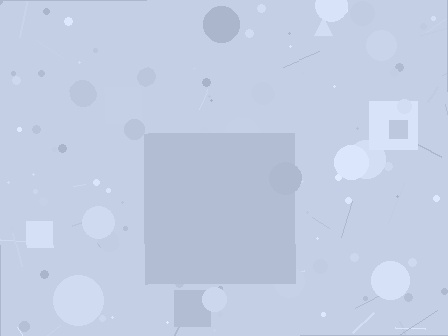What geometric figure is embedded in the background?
A square is embedded in the background.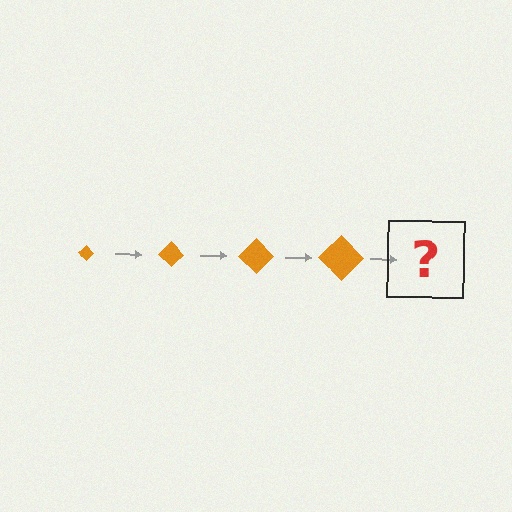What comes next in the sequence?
The next element should be an orange diamond, larger than the previous one.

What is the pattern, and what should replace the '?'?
The pattern is that the diamond gets progressively larger each step. The '?' should be an orange diamond, larger than the previous one.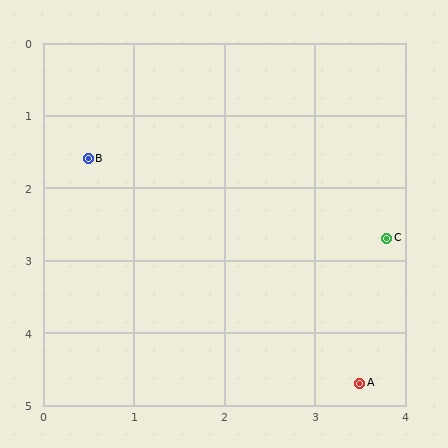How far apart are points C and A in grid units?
Points C and A are about 2.0 grid units apart.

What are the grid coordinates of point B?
Point B is at approximately (0.5, 1.6).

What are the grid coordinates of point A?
Point A is at approximately (3.5, 4.7).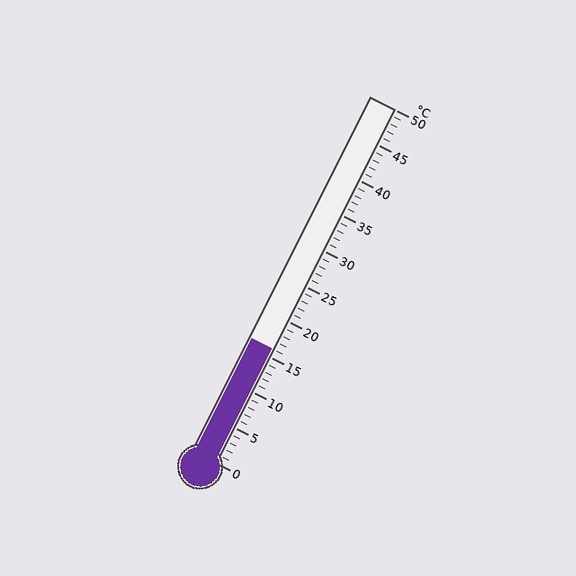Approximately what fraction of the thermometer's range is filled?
The thermometer is filled to approximately 30% of its range.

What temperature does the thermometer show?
The thermometer shows approximately 16°C.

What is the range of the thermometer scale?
The thermometer scale ranges from 0°C to 50°C.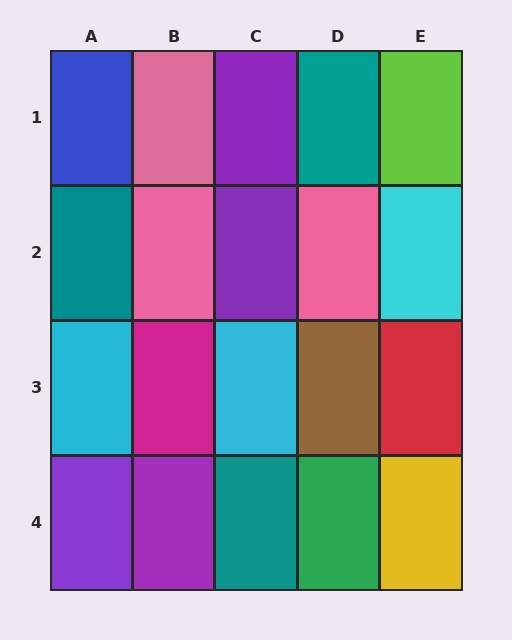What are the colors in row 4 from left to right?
Purple, purple, teal, green, yellow.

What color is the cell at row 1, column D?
Teal.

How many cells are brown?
1 cell is brown.